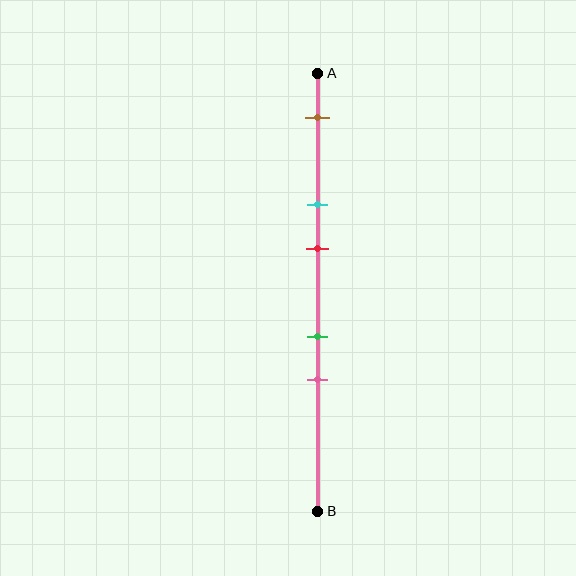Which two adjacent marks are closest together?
The green and pink marks are the closest adjacent pair.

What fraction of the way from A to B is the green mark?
The green mark is approximately 60% (0.6) of the way from A to B.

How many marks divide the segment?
There are 5 marks dividing the segment.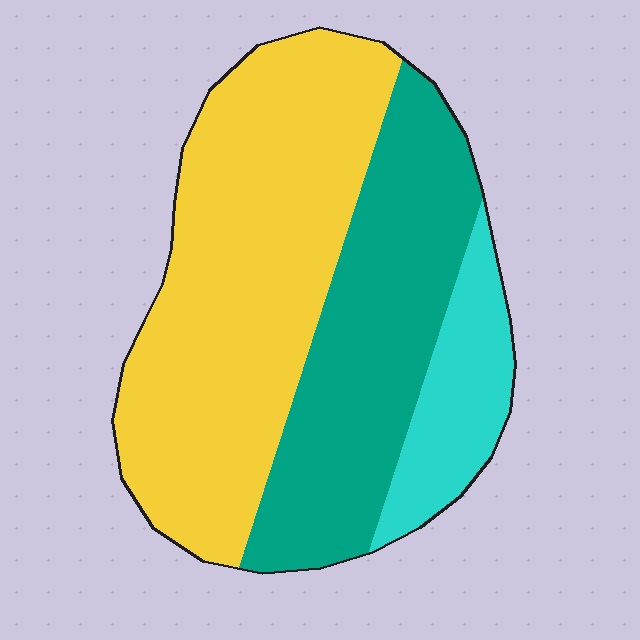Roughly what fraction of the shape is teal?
Teal covers 34% of the shape.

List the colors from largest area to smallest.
From largest to smallest: yellow, teal, cyan.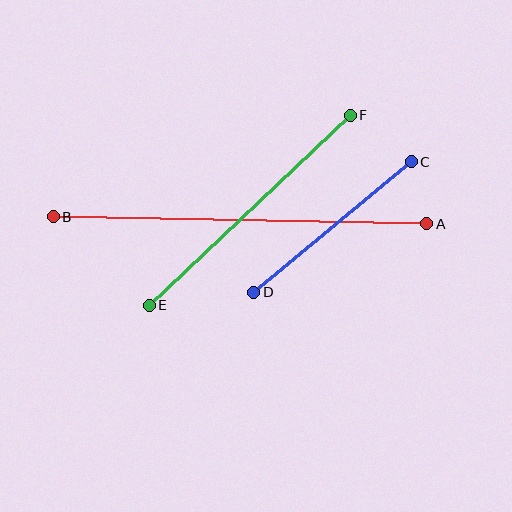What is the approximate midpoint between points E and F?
The midpoint is at approximately (250, 210) pixels.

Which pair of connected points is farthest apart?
Points A and B are farthest apart.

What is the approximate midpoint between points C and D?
The midpoint is at approximately (332, 227) pixels.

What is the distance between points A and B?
The distance is approximately 373 pixels.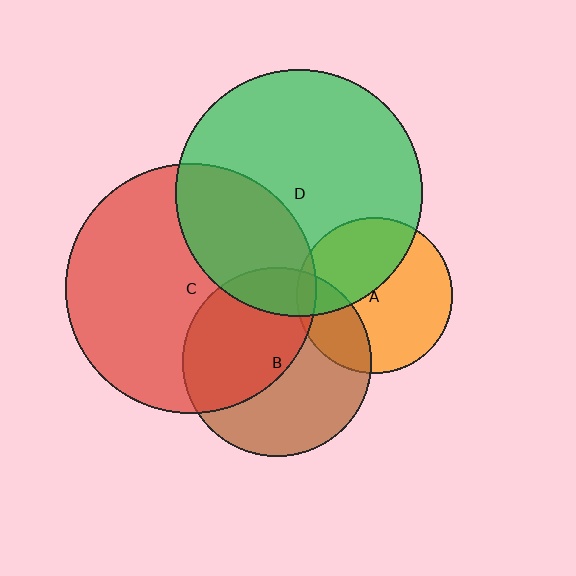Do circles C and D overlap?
Yes.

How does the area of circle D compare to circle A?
Approximately 2.5 times.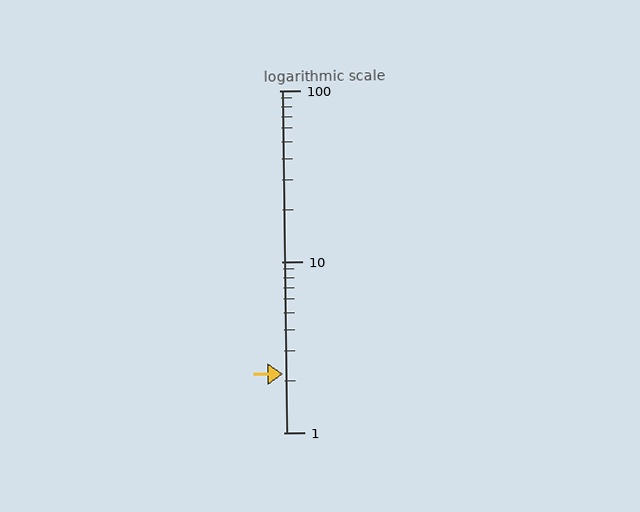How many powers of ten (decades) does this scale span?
The scale spans 2 decades, from 1 to 100.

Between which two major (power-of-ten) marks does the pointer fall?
The pointer is between 1 and 10.